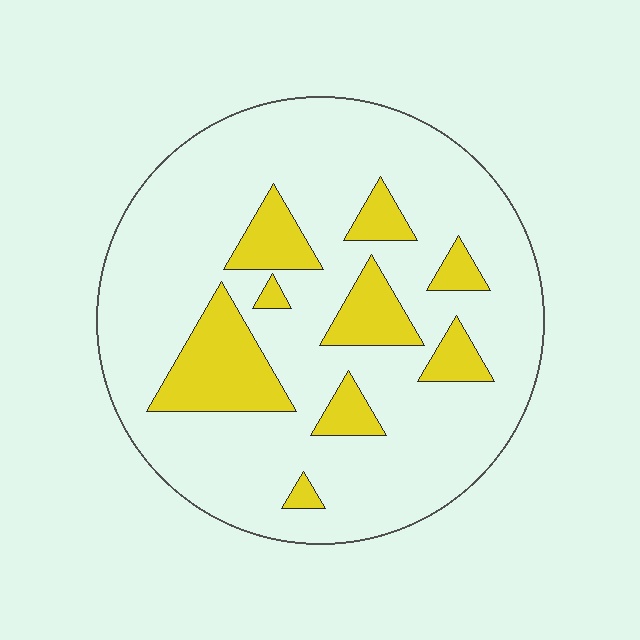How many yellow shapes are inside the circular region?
9.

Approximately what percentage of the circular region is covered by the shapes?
Approximately 20%.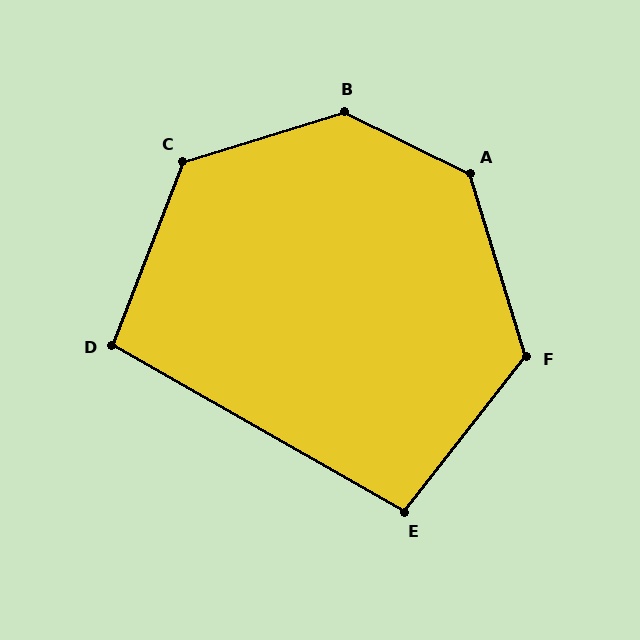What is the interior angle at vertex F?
Approximately 125 degrees (obtuse).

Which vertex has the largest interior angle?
B, at approximately 137 degrees.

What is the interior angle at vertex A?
Approximately 133 degrees (obtuse).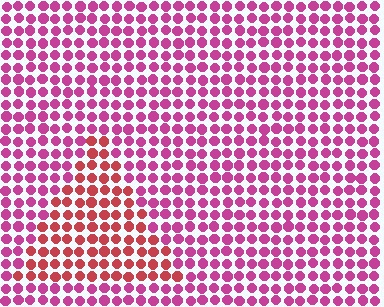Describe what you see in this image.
The image is filled with small magenta elements in a uniform arrangement. A triangle-shaped region is visible where the elements are tinted to a slightly different hue, forming a subtle color boundary.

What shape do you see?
I see a triangle.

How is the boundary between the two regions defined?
The boundary is defined purely by a slight shift in hue (about 35 degrees). Spacing, size, and orientation are identical on both sides.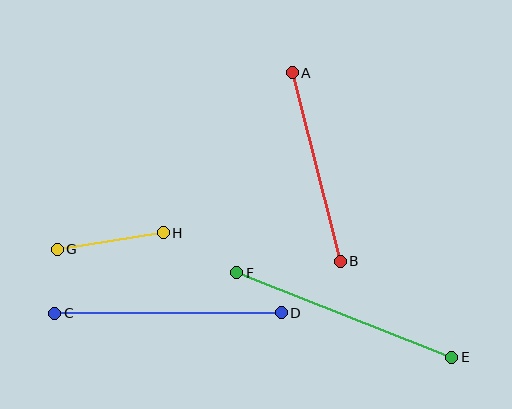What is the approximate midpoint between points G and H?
The midpoint is at approximately (110, 241) pixels.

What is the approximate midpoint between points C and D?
The midpoint is at approximately (168, 313) pixels.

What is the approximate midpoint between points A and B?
The midpoint is at approximately (316, 167) pixels.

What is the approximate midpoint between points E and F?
The midpoint is at approximately (344, 315) pixels.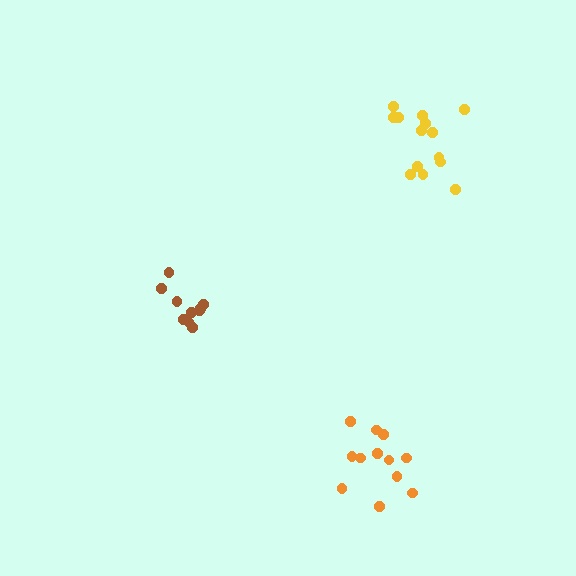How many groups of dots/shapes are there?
There are 3 groups.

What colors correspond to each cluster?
The clusters are colored: brown, yellow, orange.